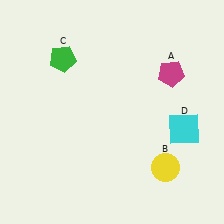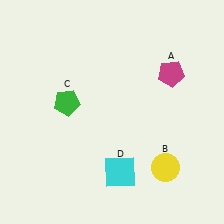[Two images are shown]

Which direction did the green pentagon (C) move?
The green pentagon (C) moved down.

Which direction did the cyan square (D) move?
The cyan square (D) moved left.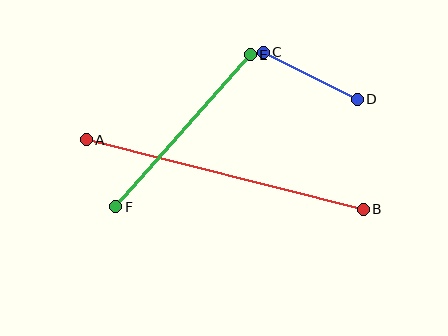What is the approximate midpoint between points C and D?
The midpoint is at approximately (310, 76) pixels.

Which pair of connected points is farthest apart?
Points A and B are farthest apart.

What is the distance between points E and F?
The distance is approximately 203 pixels.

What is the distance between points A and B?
The distance is approximately 286 pixels.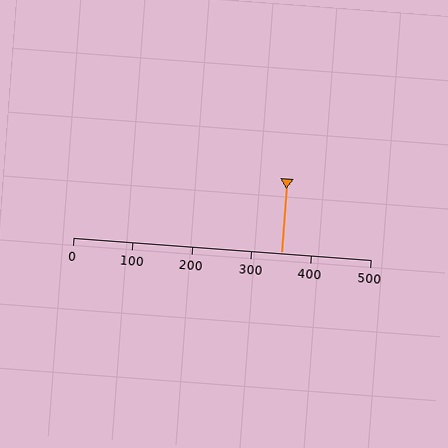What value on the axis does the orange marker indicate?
The marker indicates approximately 350.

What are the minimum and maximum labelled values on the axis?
The axis runs from 0 to 500.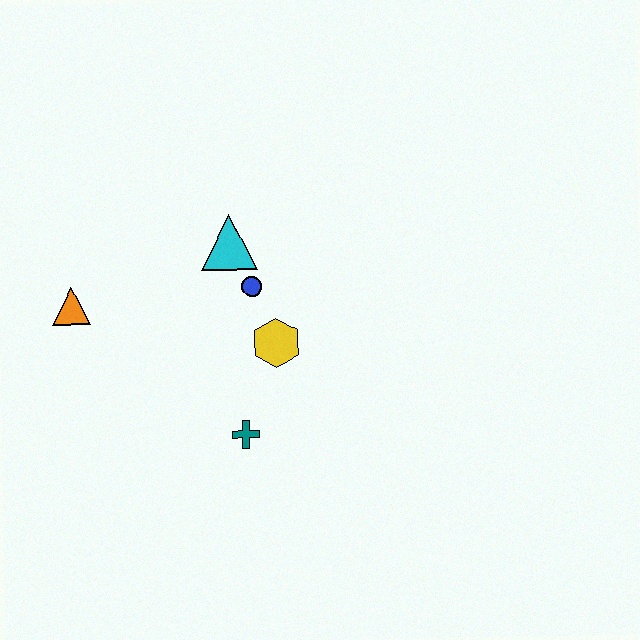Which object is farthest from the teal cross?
The orange triangle is farthest from the teal cross.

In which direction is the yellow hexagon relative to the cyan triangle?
The yellow hexagon is below the cyan triangle.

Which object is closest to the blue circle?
The cyan triangle is closest to the blue circle.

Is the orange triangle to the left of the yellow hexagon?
Yes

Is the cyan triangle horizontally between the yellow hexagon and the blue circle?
No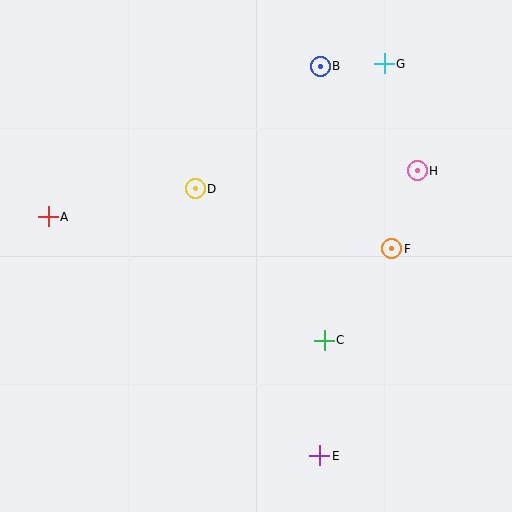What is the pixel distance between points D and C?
The distance between D and C is 199 pixels.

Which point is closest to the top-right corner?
Point G is closest to the top-right corner.